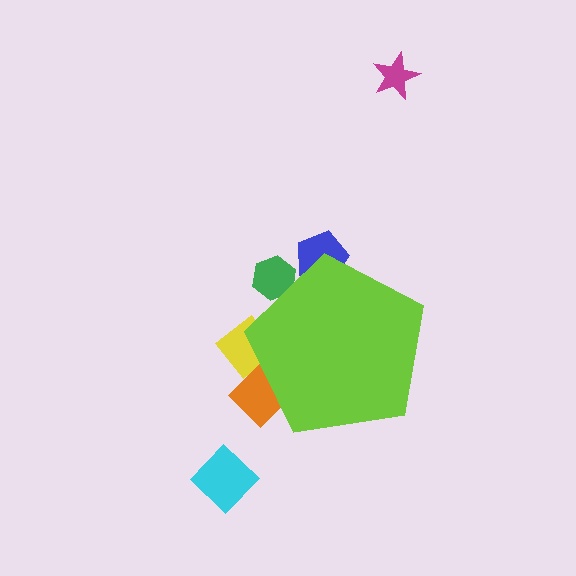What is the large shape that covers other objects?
A lime pentagon.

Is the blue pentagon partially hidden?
Yes, the blue pentagon is partially hidden behind the lime pentagon.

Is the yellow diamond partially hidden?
Yes, the yellow diamond is partially hidden behind the lime pentagon.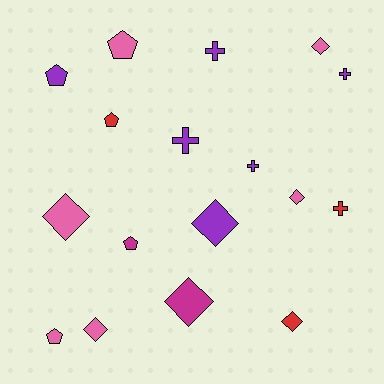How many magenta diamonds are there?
There is 1 magenta diamond.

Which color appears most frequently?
Pink, with 6 objects.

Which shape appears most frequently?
Diamond, with 7 objects.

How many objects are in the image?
There are 17 objects.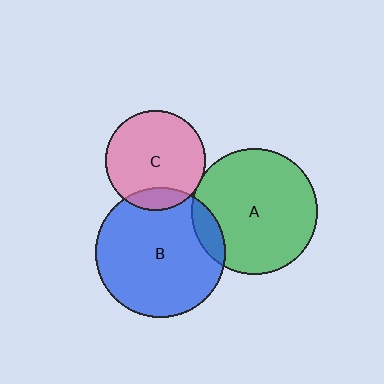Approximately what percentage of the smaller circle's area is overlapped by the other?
Approximately 15%.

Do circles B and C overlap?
Yes.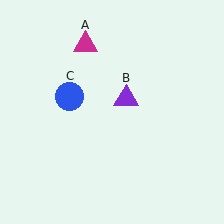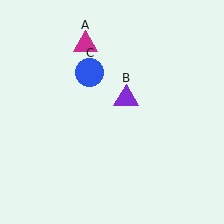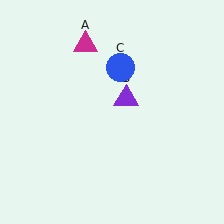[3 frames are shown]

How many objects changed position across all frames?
1 object changed position: blue circle (object C).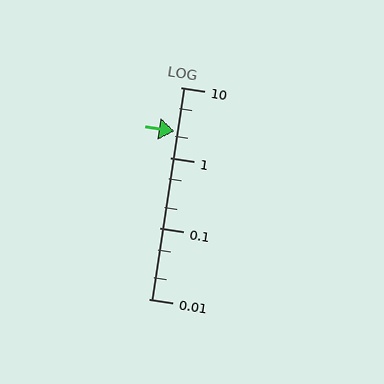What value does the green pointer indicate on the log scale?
The pointer indicates approximately 2.4.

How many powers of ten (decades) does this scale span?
The scale spans 3 decades, from 0.01 to 10.